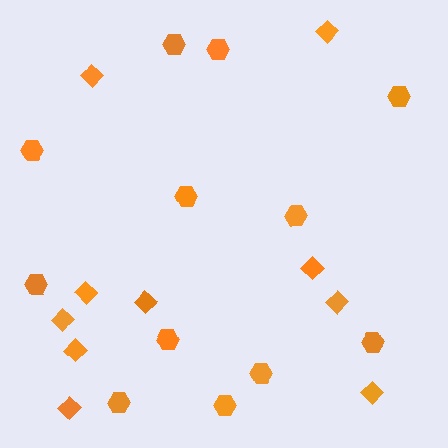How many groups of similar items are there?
There are 2 groups: one group of diamonds (10) and one group of hexagons (12).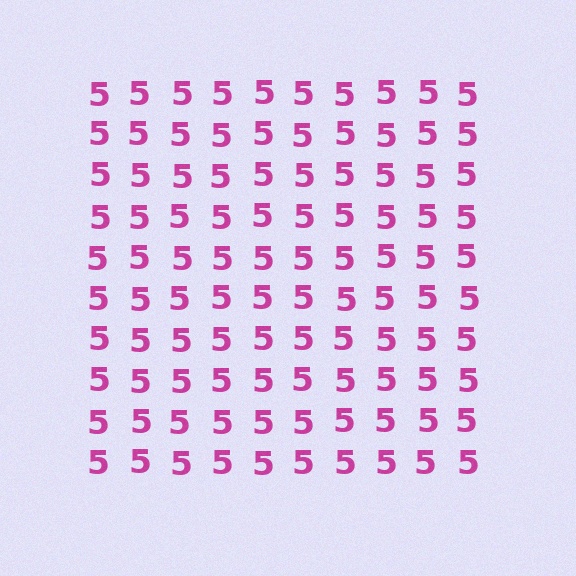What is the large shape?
The large shape is a square.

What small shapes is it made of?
It is made of small digit 5's.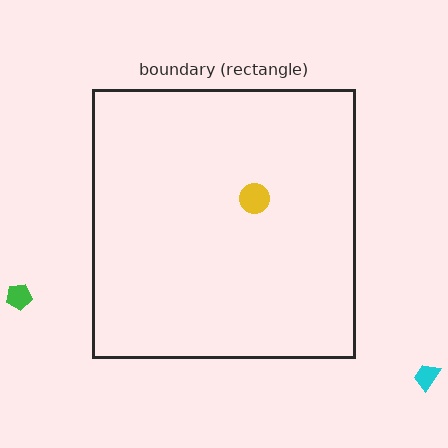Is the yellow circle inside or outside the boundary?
Inside.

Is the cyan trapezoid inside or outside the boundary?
Outside.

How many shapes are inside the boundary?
1 inside, 2 outside.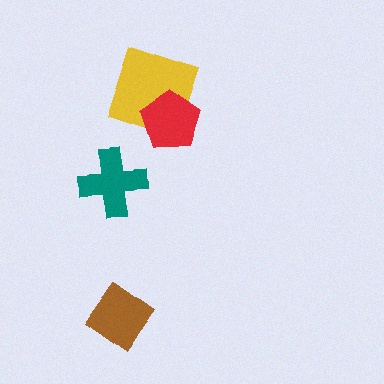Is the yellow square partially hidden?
Yes, it is partially covered by another shape.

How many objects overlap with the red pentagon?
1 object overlaps with the red pentagon.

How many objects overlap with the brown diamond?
0 objects overlap with the brown diamond.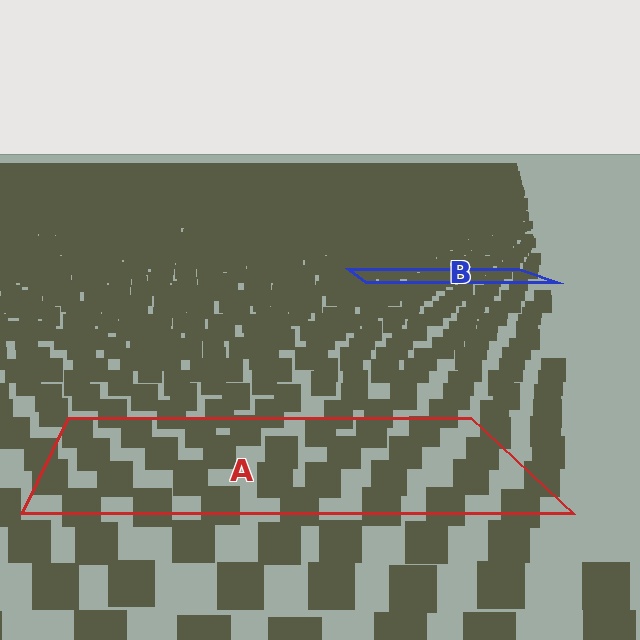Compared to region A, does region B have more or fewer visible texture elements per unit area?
Region B has more texture elements per unit area — they are packed more densely because it is farther away.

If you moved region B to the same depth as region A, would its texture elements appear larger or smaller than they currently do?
They would appear larger. At a closer depth, the same texture elements are projected at a bigger on-screen size.